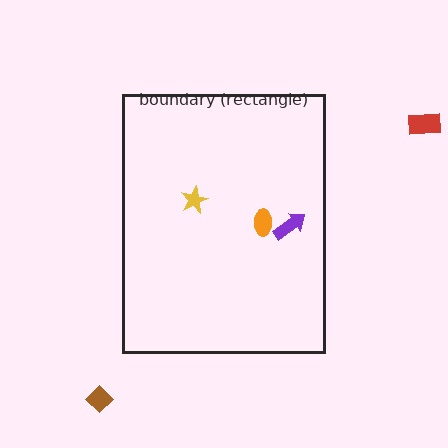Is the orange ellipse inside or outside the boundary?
Inside.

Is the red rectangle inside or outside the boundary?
Outside.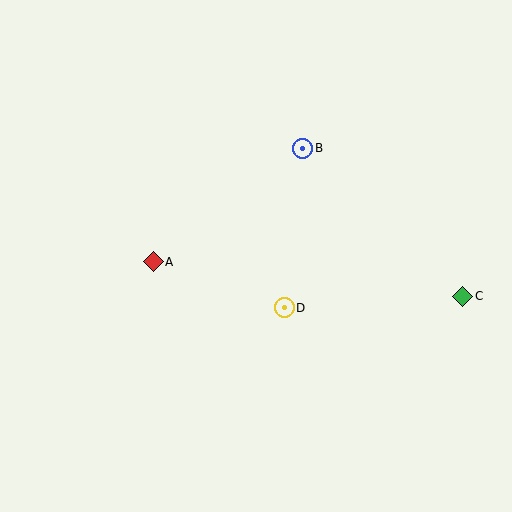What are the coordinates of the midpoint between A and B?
The midpoint between A and B is at (228, 205).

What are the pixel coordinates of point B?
Point B is at (303, 148).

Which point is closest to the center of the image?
Point D at (284, 308) is closest to the center.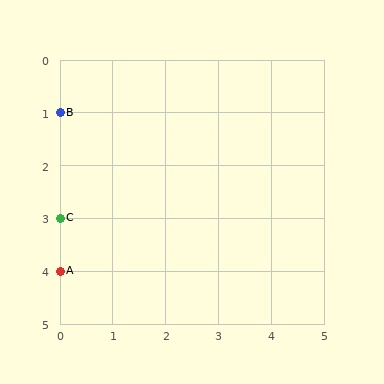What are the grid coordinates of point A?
Point A is at grid coordinates (0, 4).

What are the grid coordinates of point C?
Point C is at grid coordinates (0, 3).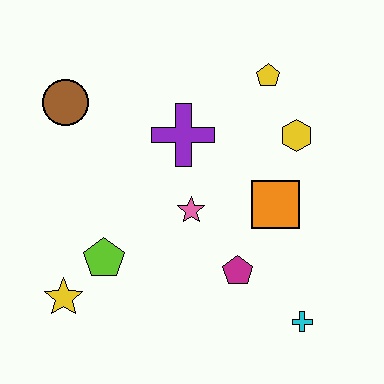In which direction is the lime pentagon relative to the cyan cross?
The lime pentagon is to the left of the cyan cross.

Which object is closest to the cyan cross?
The magenta pentagon is closest to the cyan cross.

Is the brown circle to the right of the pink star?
No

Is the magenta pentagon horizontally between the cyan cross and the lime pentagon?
Yes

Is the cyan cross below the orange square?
Yes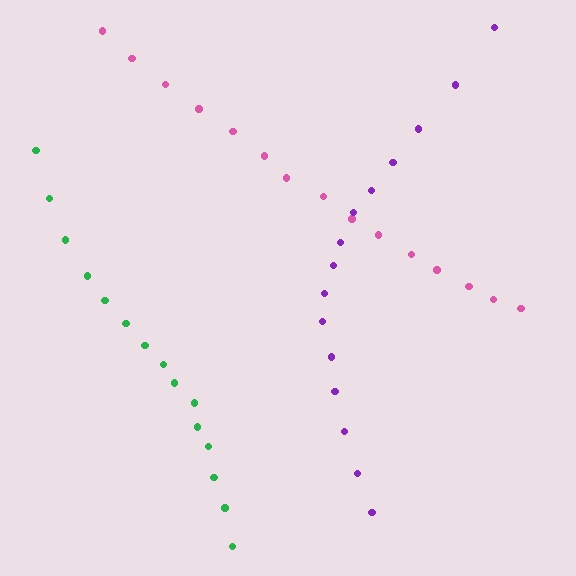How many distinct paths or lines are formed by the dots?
There are 3 distinct paths.